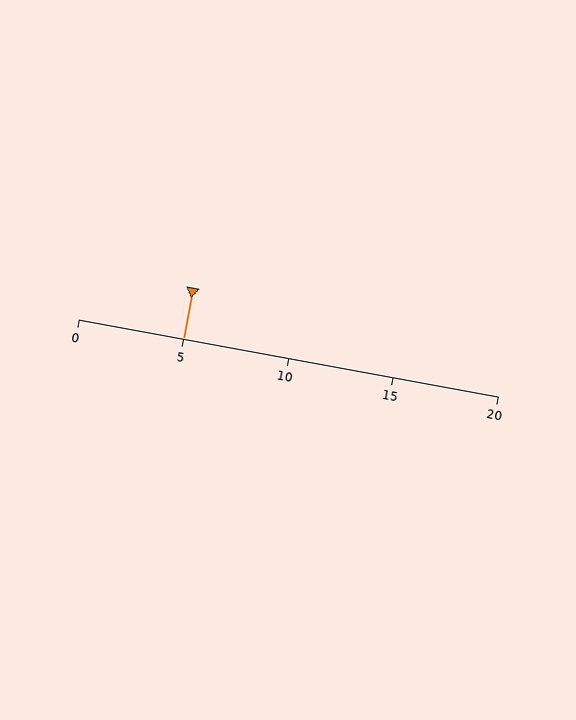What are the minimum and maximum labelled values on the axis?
The axis runs from 0 to 20.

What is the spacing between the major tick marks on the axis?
The major ticks are spaced 5 apart.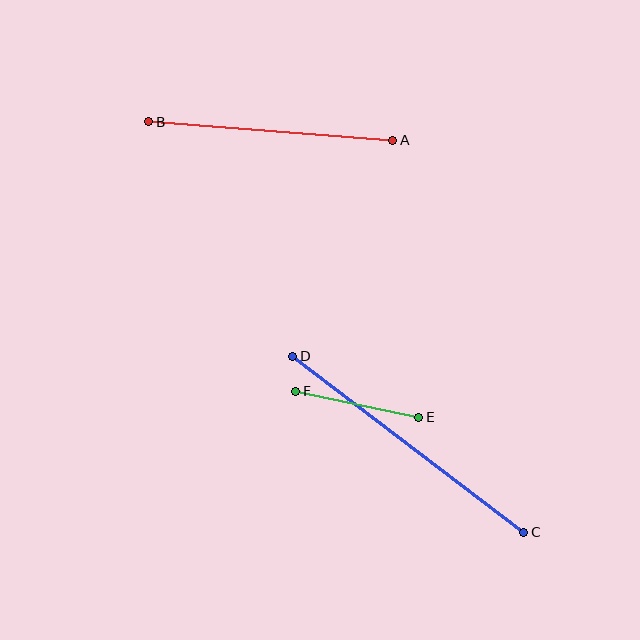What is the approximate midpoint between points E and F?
The midpoint is at approximately (357, 404) pixels.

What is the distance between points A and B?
The distance is approximately 245 pixels.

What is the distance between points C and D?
The distance is approximately 290 pixels.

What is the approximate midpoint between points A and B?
The midpoint is at approximately (271, 131) pixels.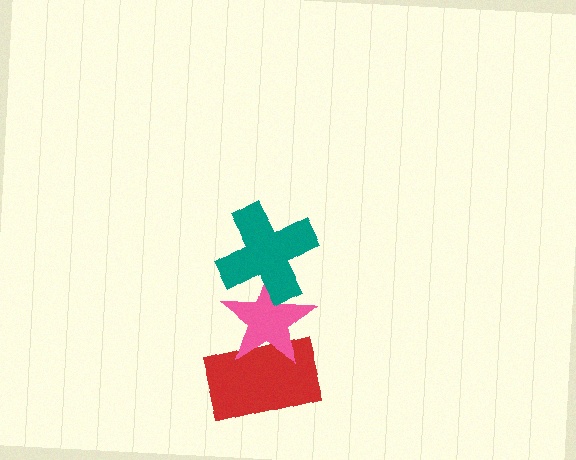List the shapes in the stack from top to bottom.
From top to bottom: the teal cross, the pink star, the red rectangle.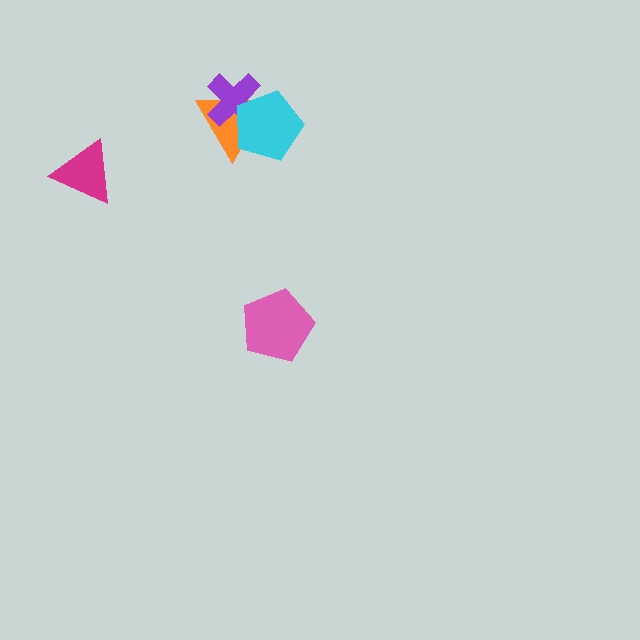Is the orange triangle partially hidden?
Yes, it is partially covered by another shape.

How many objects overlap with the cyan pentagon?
2 objects overlap with the cyan pentagon.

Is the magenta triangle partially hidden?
No, no other shape covers it.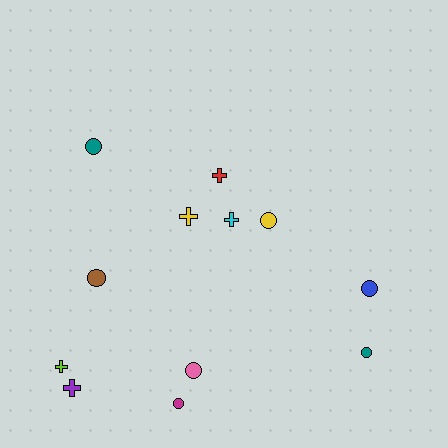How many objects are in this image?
There are 12 objects.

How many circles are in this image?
There are 7 circles.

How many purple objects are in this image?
There is 1 purple object.